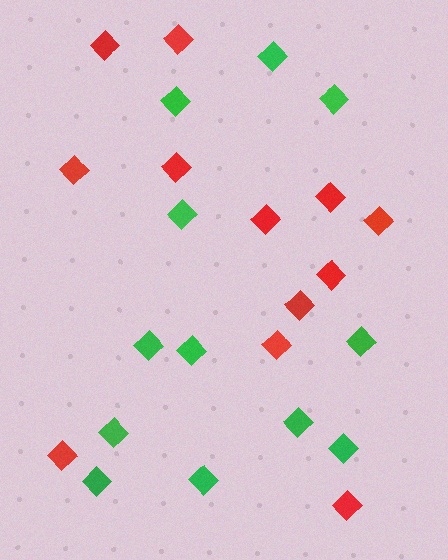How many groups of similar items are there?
There are 2 groups: one group of green diamonds (12) and one group of red diamonds (12).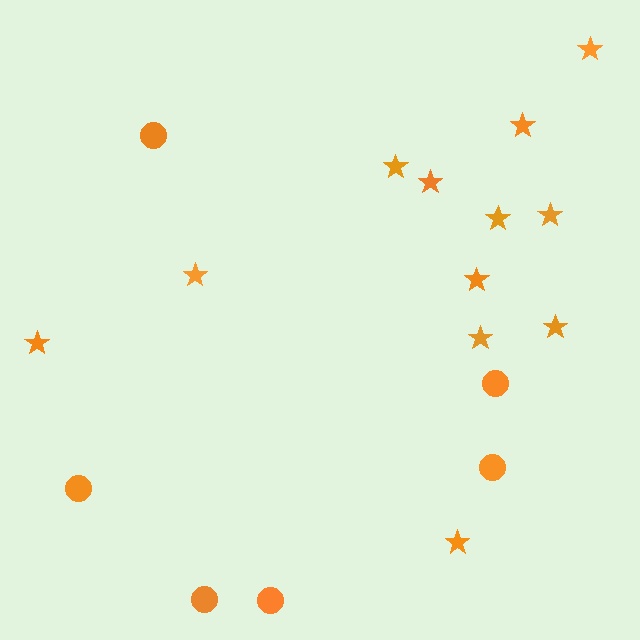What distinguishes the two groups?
There are 2 groups: one group of stars (12) and one group of circles (6).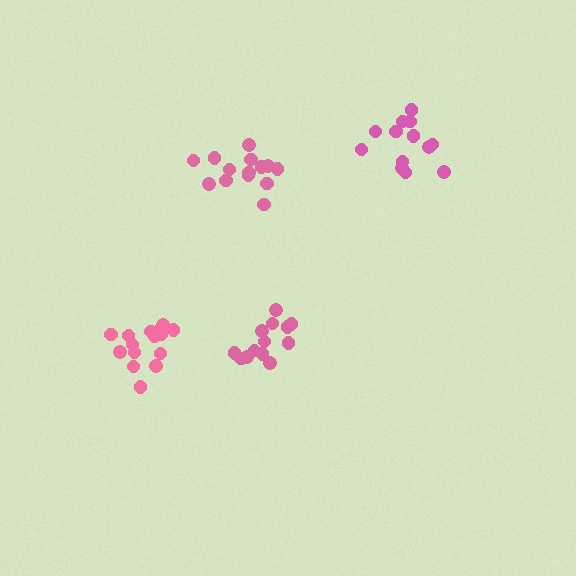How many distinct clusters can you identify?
There are 4 distinct clusters.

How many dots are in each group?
Group 1: 14 dots, Group 2: 13 dots, Group 3: 13 dots, Group 4: 15 dots (55 total).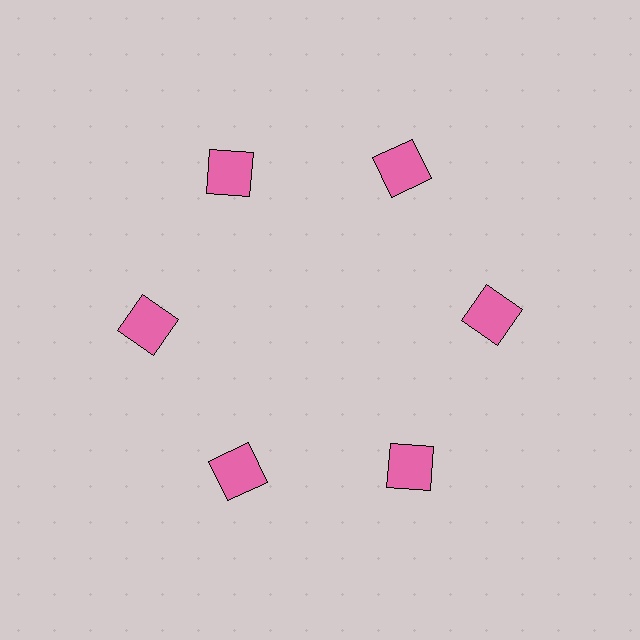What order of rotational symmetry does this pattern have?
This pattern has 6-fold rotational symmetry.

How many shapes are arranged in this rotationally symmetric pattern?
There are 6 shapes, arranged in 6 groups of 1.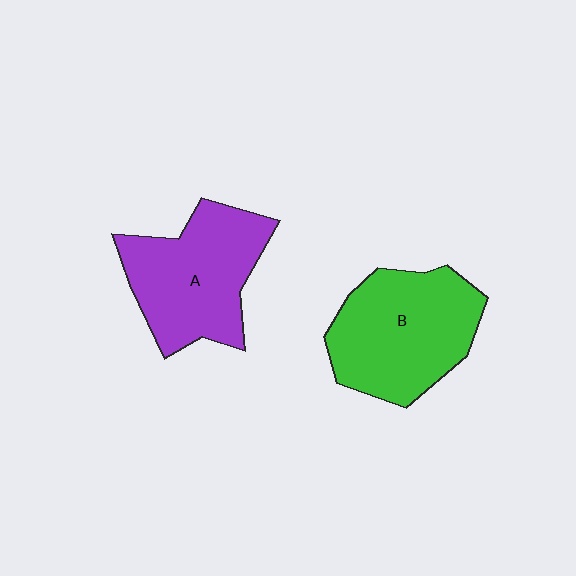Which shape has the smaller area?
Shape A (purple).